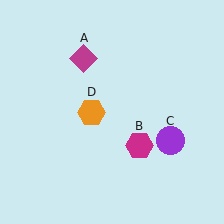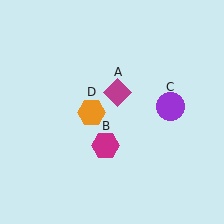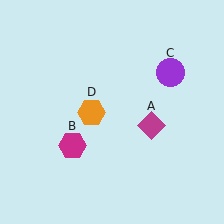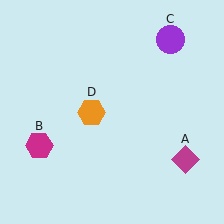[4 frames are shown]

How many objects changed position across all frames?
3 objects changed position: magenta diamond (object A), magenta hexagon (object B), purple circle (object C).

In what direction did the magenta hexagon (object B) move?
The magenta hexagon (object B) moved left.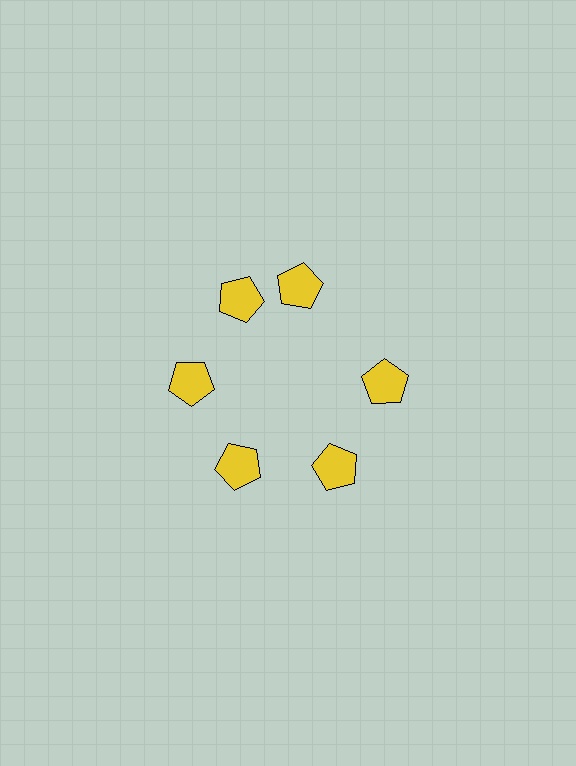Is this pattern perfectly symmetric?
No. The 6 yellow pentagons are arranged in a ring, but one element near the 1 o'clock position is rotated out of alignment along the ring, breaking the 6-fold rotational symmetry.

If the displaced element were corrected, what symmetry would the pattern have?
It would have 6-fold rotational symmetry — the pattern would map onto itself every 60 degrees.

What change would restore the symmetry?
The symmetry would be restored by rotating it back into even spacing with its neighbors so that all 6 pentagons sit at equal angles and equal distance from the center.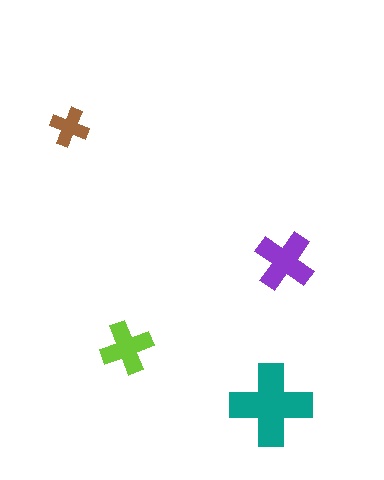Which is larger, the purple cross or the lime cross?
The purple one.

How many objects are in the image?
There are 4 objects in the image.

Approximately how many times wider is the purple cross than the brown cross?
About 1.5 times wider.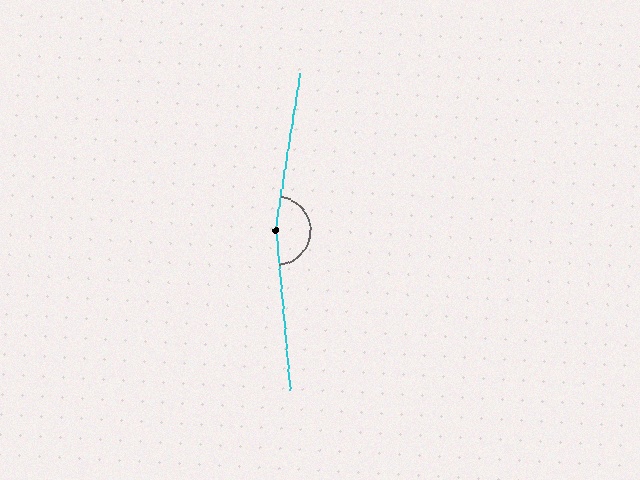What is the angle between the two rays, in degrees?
Approximately 166 degrees.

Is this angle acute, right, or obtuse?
It is obtuse.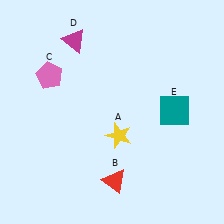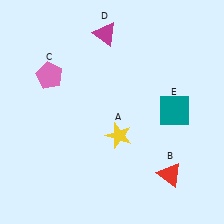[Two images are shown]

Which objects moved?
The objects that moved are: the red triangle (B), the magenta triangle (D).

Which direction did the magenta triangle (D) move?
The magenta triangle (D) moved right.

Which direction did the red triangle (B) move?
The red triangle (B) moved right.